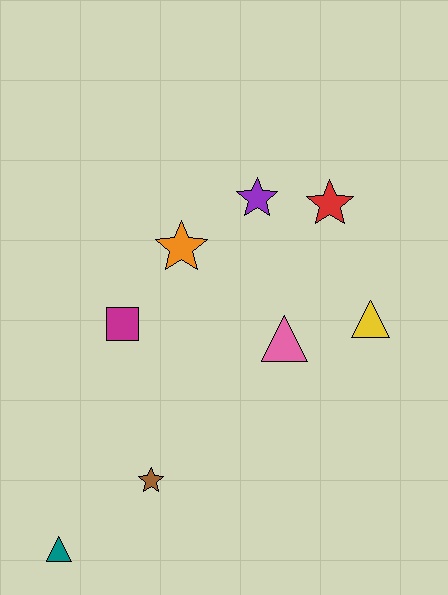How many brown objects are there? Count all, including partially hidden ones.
There is 1 brown object.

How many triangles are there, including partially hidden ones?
There are 3 triangles.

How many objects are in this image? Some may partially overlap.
There are 8 objects.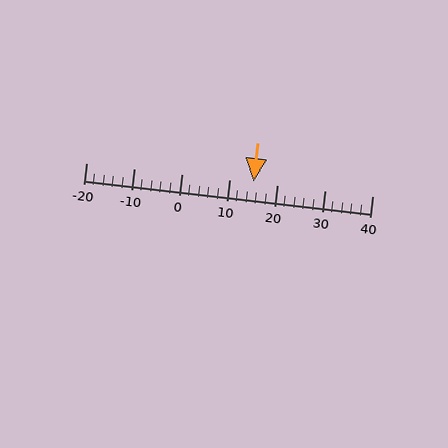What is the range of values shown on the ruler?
The ruler shows values from -20 to 40.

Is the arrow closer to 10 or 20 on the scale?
The arrow is closer to 20.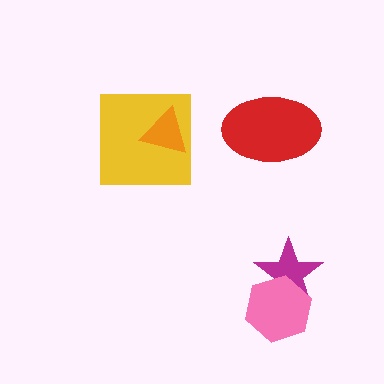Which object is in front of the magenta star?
The pink hexagon is in front of the magenta star.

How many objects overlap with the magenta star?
1 object overlaps with the magenta star.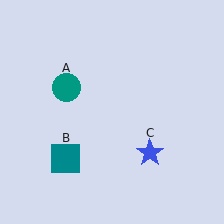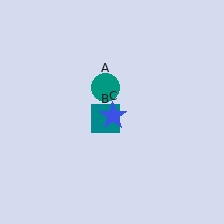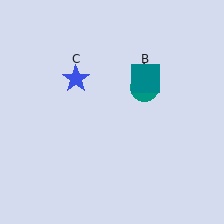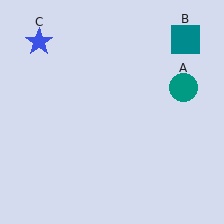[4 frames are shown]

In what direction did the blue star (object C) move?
The blue star (object C) moved up and to the left.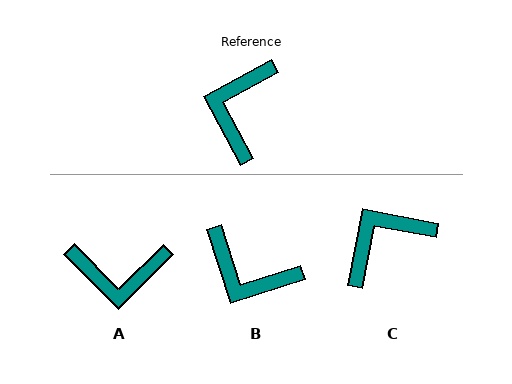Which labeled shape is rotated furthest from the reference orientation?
A, about 106 degrees away.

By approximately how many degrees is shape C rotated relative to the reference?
Approximately 39 degrees clockwise.